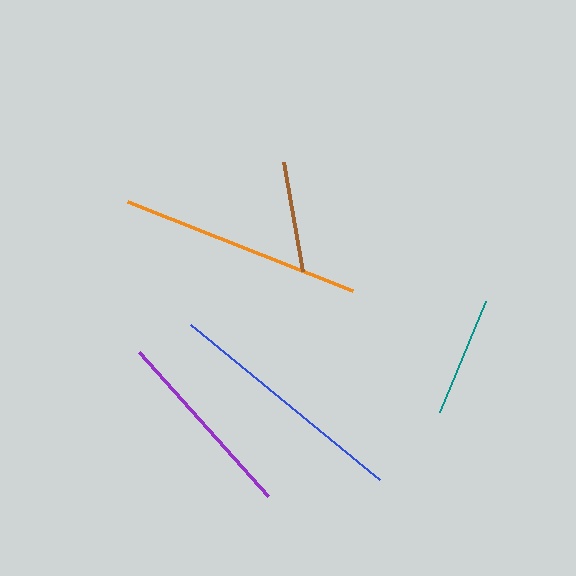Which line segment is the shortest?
The brown line is the shortest at approximately 111 pixels.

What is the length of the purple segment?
The purple segment is approximately 194 pixels long.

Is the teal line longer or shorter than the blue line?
The blue line is longer than the teal line.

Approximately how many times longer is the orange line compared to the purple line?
The orange line is approximately 1.2 times the length of the purple line.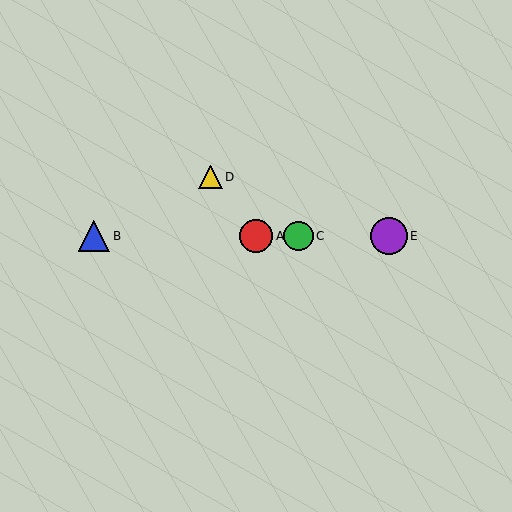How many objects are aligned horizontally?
4 objects (A, B, C, E) are aligned horizontally.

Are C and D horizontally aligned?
No, C is at y≈236 and D is at y≈177.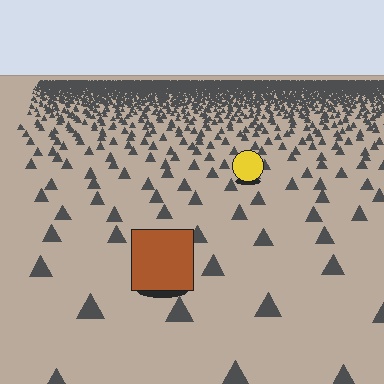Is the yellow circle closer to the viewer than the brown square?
No. The brown square is closer — you can tell from the texture gradient: the ground texture is coarser near it.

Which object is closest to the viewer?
The brown square is closest. The texture marks near it are larger and more spread out.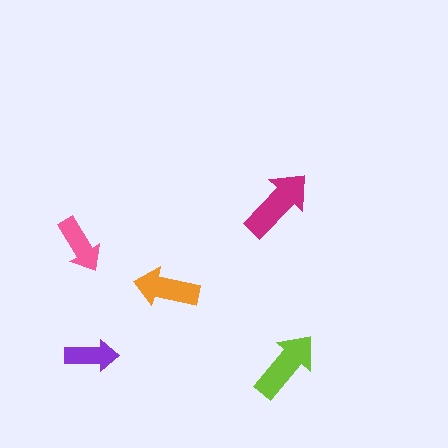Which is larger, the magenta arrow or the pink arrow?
The magenta one.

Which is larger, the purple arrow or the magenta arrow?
The magenta one.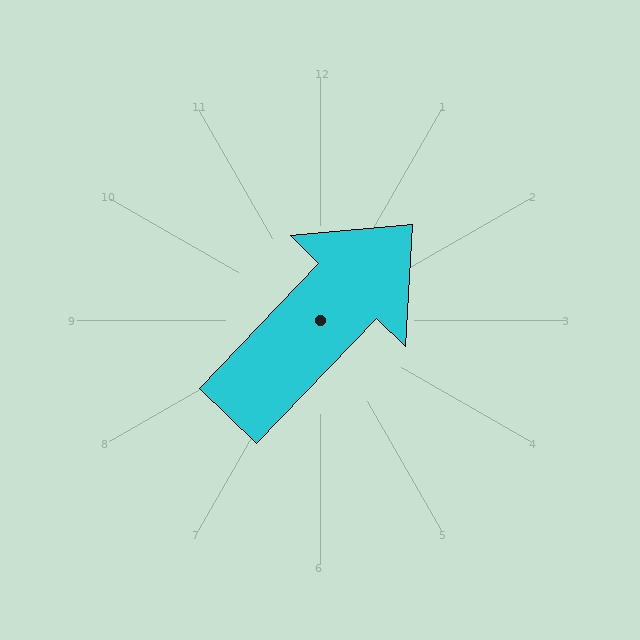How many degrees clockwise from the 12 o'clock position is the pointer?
Approximately 44 degrees.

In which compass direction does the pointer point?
Northeast.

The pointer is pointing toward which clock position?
Roughly 1 o'clock.